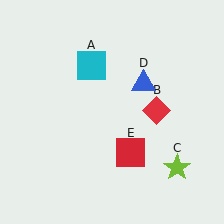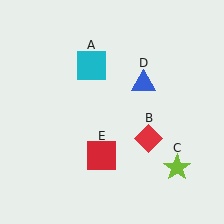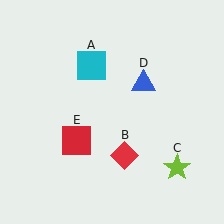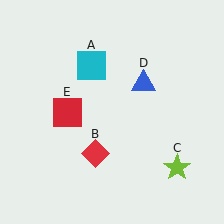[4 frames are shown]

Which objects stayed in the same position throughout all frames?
Cyan square (object A) and lime star (object C) and blue triangle (object D) remained stationary.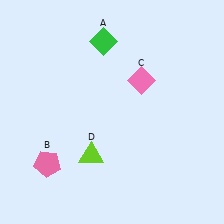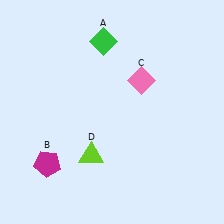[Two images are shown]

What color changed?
The pentagon (B) changed from pink in Image 1 to magenta in Image 2.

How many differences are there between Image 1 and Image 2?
There is 1 difference between the two images.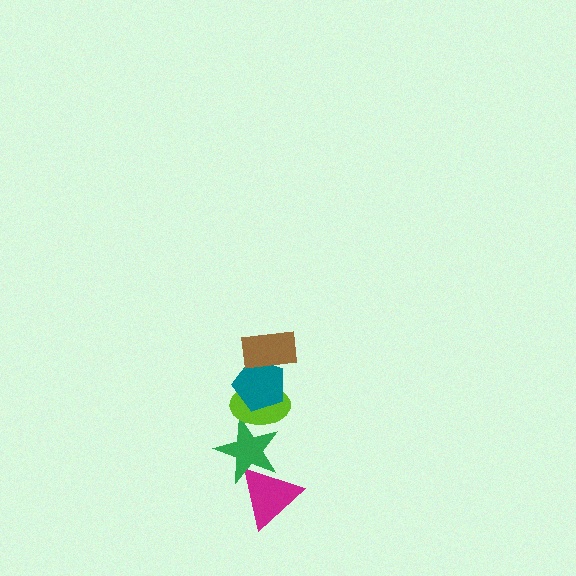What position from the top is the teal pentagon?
The teal pentagon is 2nd from the top.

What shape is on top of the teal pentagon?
The brown rectangle is on top of the teal pentagon.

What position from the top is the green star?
The green star is 4th from the top.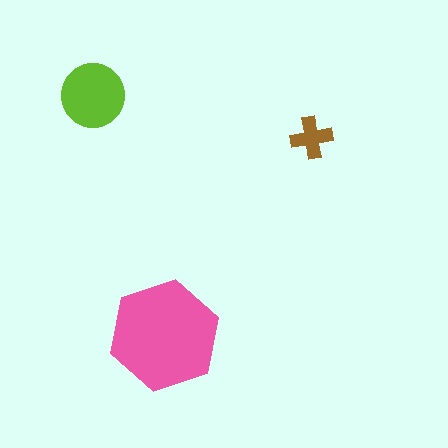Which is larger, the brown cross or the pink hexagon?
The pink hexagon.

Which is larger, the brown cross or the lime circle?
The lime circle.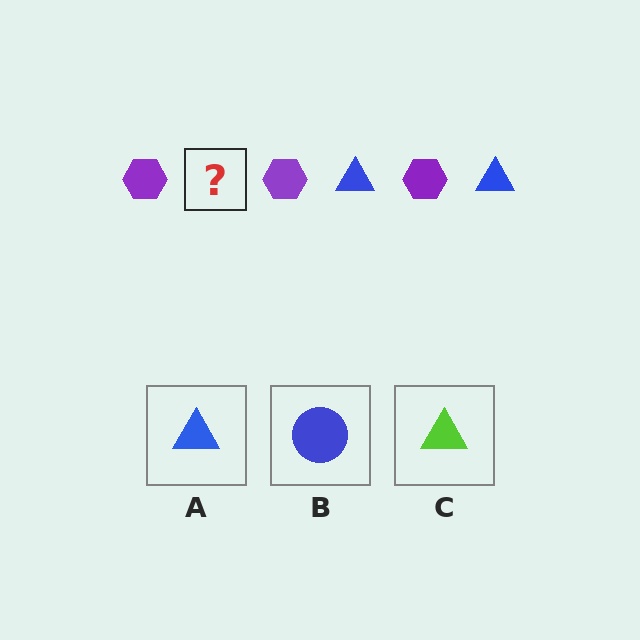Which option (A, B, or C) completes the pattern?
A.